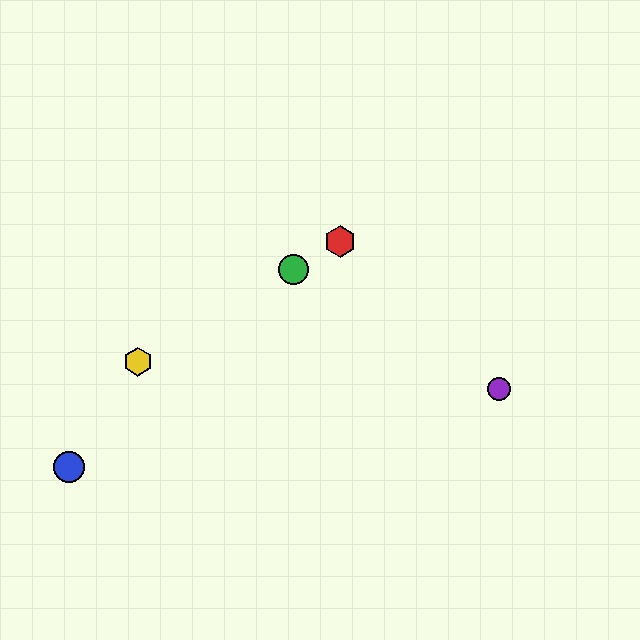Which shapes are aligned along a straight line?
The red hexagon, the green circle, the yellow hexagon are aligned along a straight line.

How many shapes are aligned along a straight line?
3 shapes (the red hexagon, the green circle, the yellow hexagon) are aligned along a straight line.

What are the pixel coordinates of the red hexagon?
The red hexagon is at (340, 242).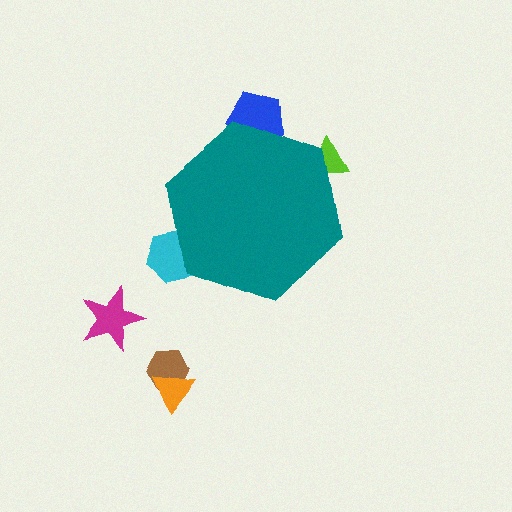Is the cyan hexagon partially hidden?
Yes, the cyan hexagon is partially hidden behind the teal hexagon.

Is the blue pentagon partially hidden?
Yes, the blue pentagon is partially hidden behind the teal hexagon.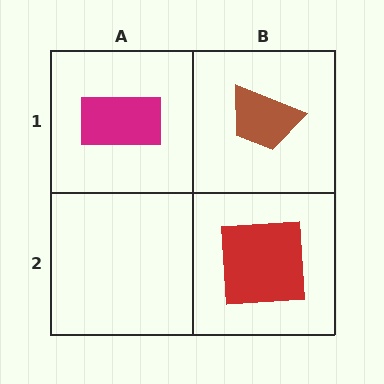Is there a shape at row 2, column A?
No, that cell is empty.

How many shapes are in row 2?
1 shape.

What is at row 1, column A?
A magenta rectangle.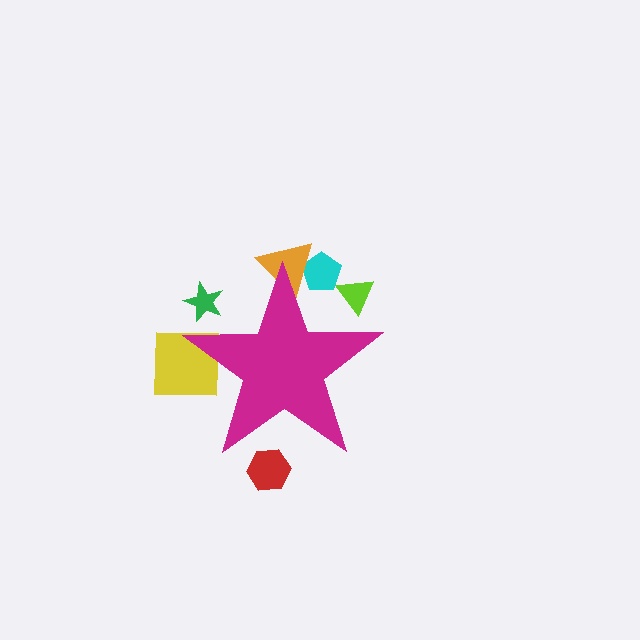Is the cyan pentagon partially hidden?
Yes, the cyan pentagon is partially hidden behind the magenta star.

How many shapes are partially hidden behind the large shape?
6 shapes are partially hidden.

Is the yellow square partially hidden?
Yes, the yellow square is partially hidden behind the magenta star.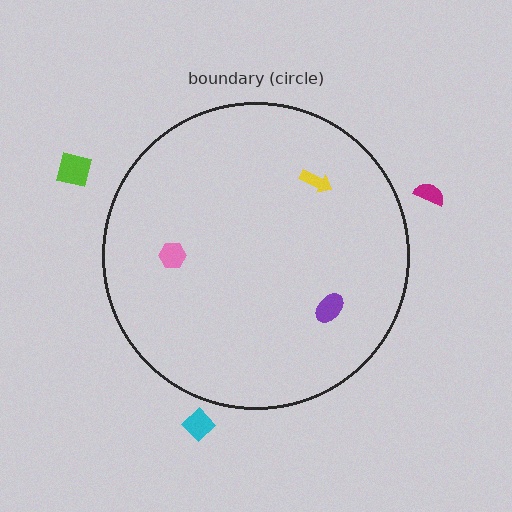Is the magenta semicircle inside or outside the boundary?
Outside.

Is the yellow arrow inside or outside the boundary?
Inside.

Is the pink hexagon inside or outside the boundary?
Inside.